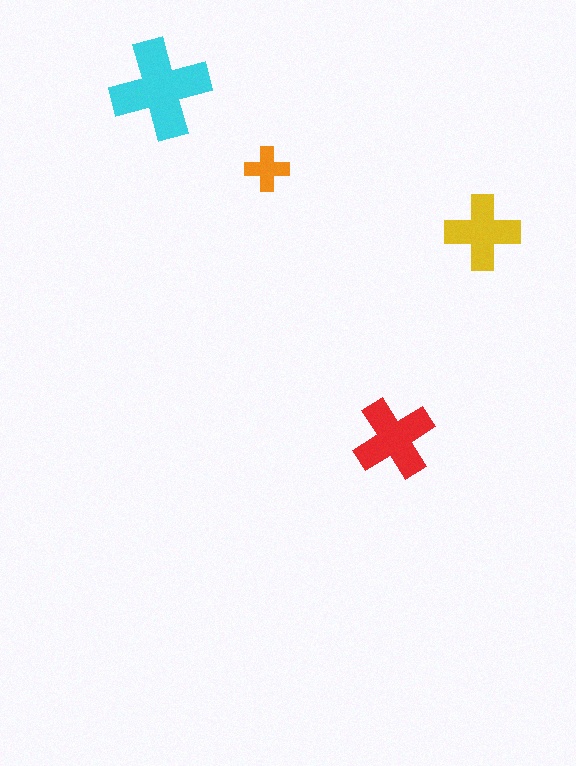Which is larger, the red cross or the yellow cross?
The red one.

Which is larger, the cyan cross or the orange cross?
The cyan one.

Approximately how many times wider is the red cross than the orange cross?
About 2 times wider.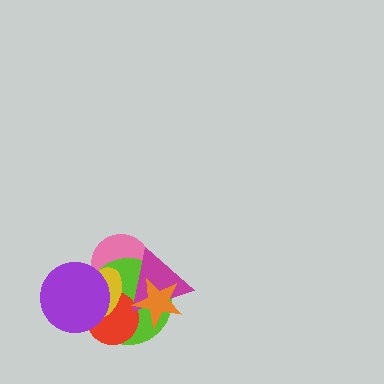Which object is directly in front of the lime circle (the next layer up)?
The red circle is directly in front of the lime circle.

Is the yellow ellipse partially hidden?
Yes, it is partially covered by another shape.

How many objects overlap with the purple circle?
4 objects overlap with the purple circle.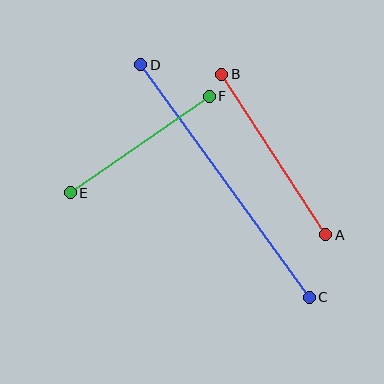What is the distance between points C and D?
The distance is approximately 287 pixels.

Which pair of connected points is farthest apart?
Points C and D are farthest apart.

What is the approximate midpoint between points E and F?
The midpoint is at approximately (140, 144) pixels.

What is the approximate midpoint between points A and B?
The midpoint is at approximately (274, 155) pixels.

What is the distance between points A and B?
The distance is approximately 192 pixels.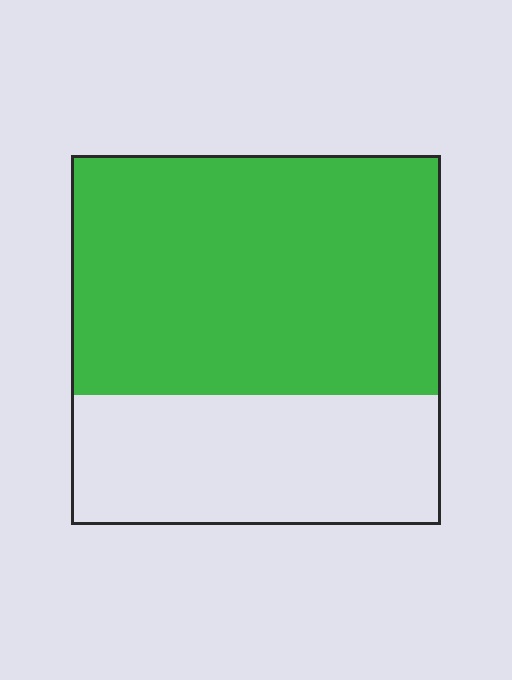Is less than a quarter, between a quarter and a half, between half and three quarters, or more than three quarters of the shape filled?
Between half and three quarters.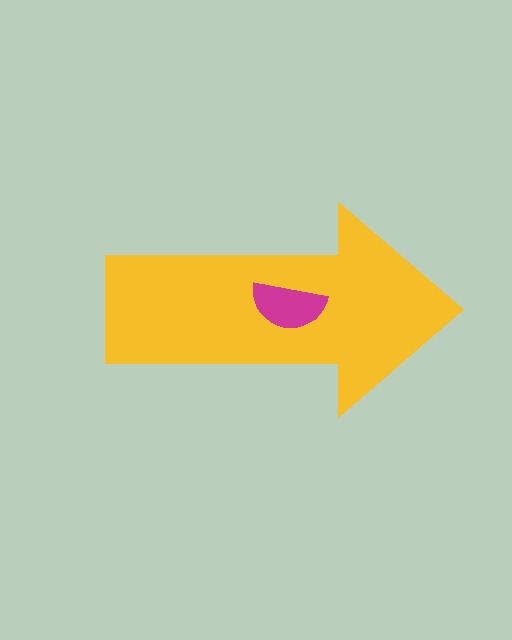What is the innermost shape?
The magenta semicircle.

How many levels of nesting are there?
2.